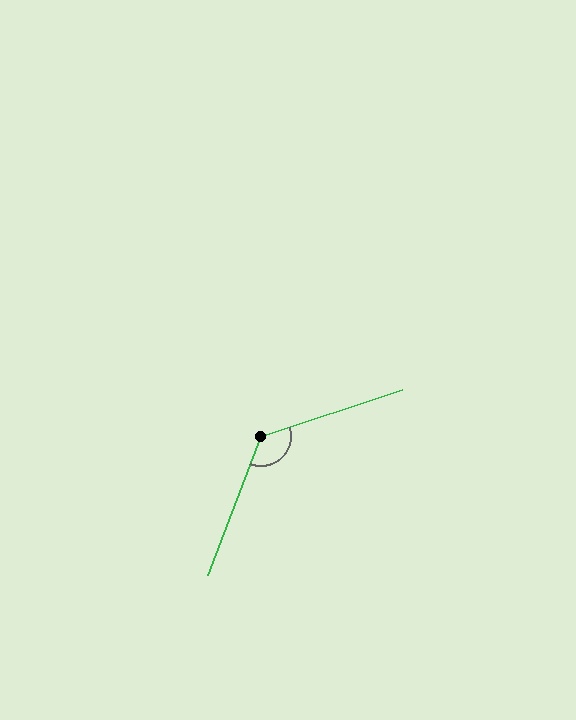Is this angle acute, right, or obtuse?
It is obtuse.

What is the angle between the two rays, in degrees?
Approximately 129 degrees.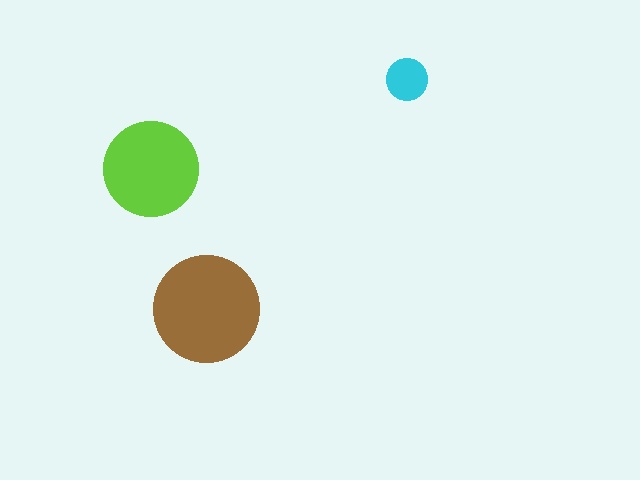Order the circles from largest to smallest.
the brown one, the lime one, the cyan one.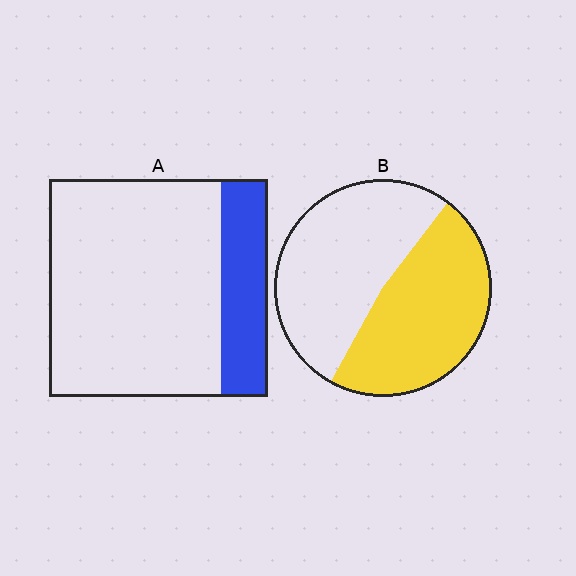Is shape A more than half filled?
No.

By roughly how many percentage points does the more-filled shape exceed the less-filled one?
By roughly 25 percentage points (B over A).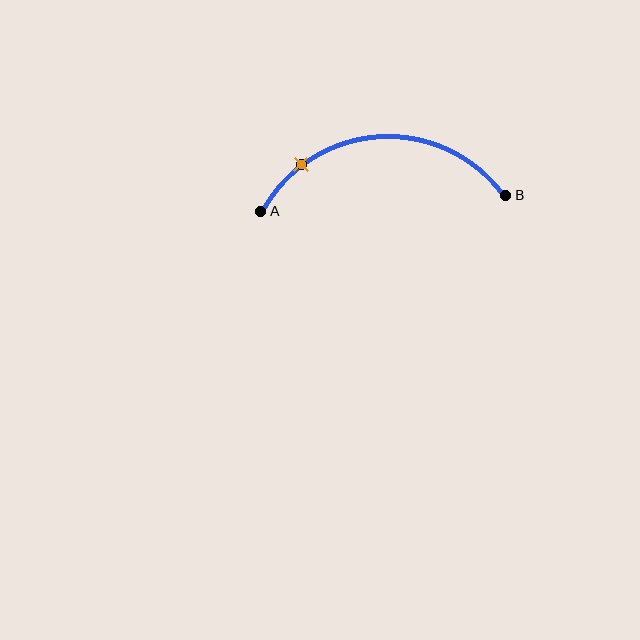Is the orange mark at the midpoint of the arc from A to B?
No. The orange mark lies on the arc but is closer to endpoint A. The arc midpoint would be at the point on the curve equidistant along the arc from both A and B.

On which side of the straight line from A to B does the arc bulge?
The arc bulges above the straight line connecting A and B.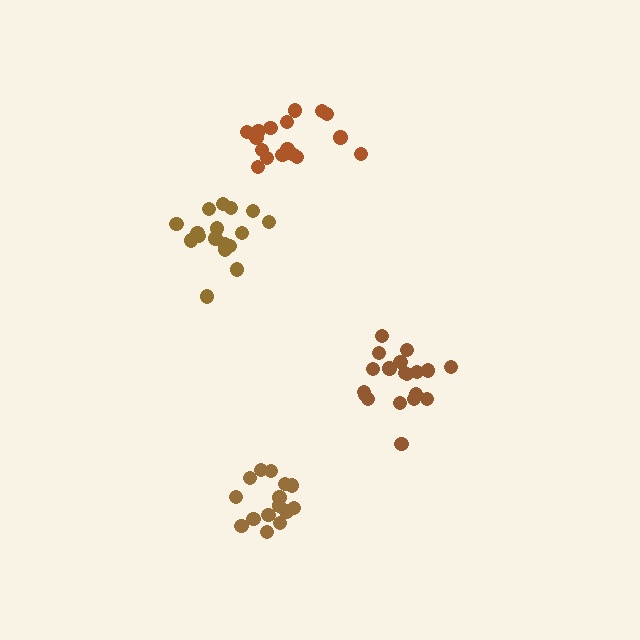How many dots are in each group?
Group 1: 18 dots, Group 2: 19 dots, Group 3: 18 dots, Group 4: 15 dots (70 total).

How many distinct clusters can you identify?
There are 4 distinct clusters.